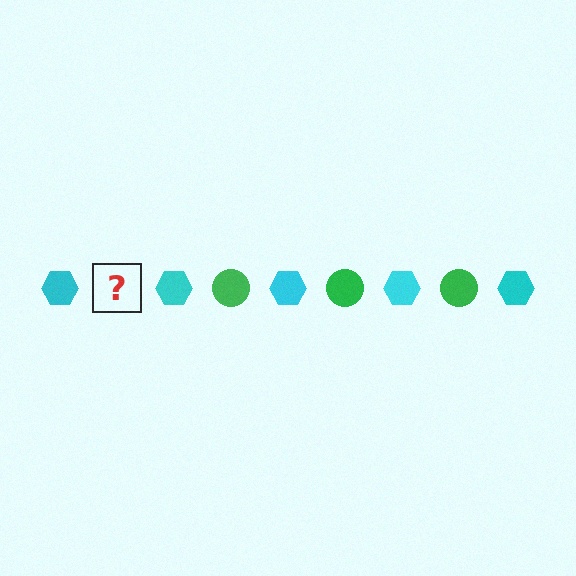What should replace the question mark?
The question mark should be replaced with a green circle.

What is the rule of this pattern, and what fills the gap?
The rule is that the pattern alternates between cyan hexagon and green circle. The gap should be filled with a green circle.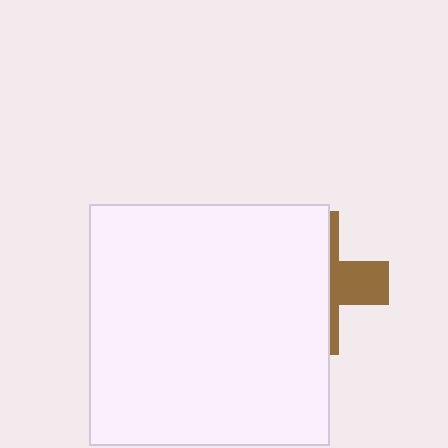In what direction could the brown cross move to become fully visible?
The brown cross could move right. That would shift it out from behind the white square entirely.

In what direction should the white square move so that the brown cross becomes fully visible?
The white square should move left. That is the shortest direction to clear the overlap and leave the brown cross fully visible.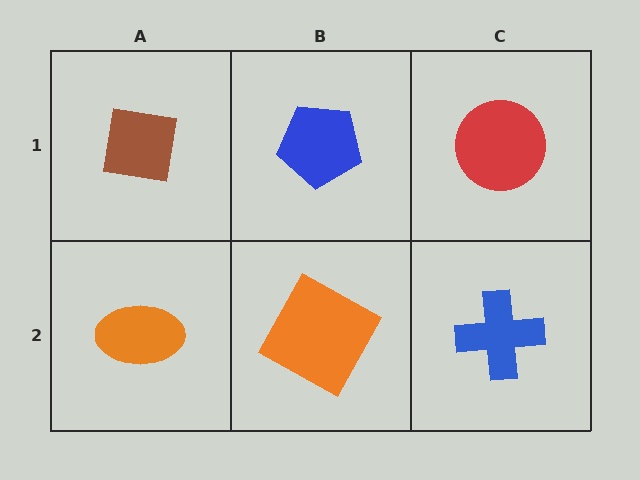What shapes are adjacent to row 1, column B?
An orange square (row 2, column B), a brown square (row 1, column A), a red circle (row 1, column C).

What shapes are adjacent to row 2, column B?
A blue pentagon (row 1, column B), an orange ellipse (row 2, column A), a blue cross (row 2, column C).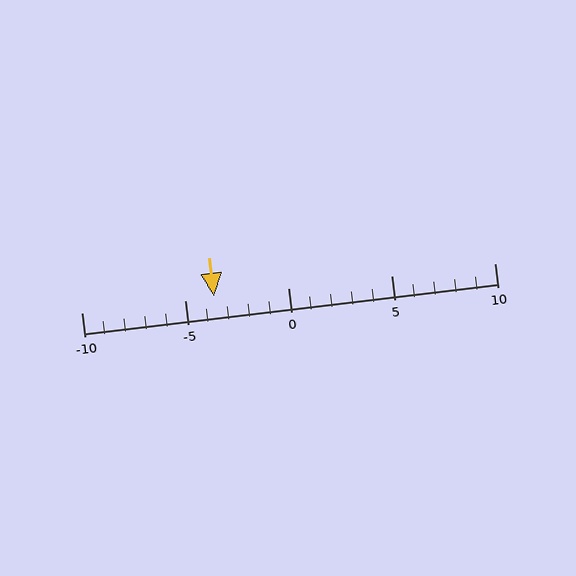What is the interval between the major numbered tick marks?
The major tick marks are spaced 5 units apart.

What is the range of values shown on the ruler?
The ruler shows values from -10 to 10.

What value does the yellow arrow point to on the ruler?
The yellow arrow points to approximately -4.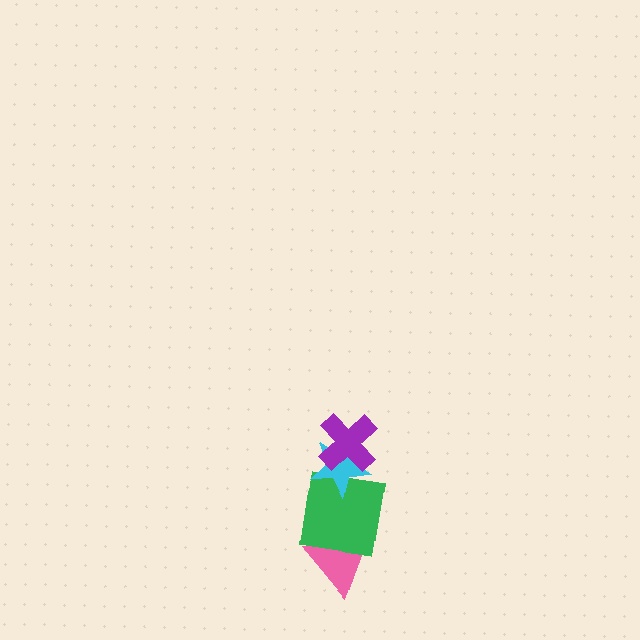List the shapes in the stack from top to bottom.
From top to bottom: the purple cross, the cyan star, the green square, the pink triangle.